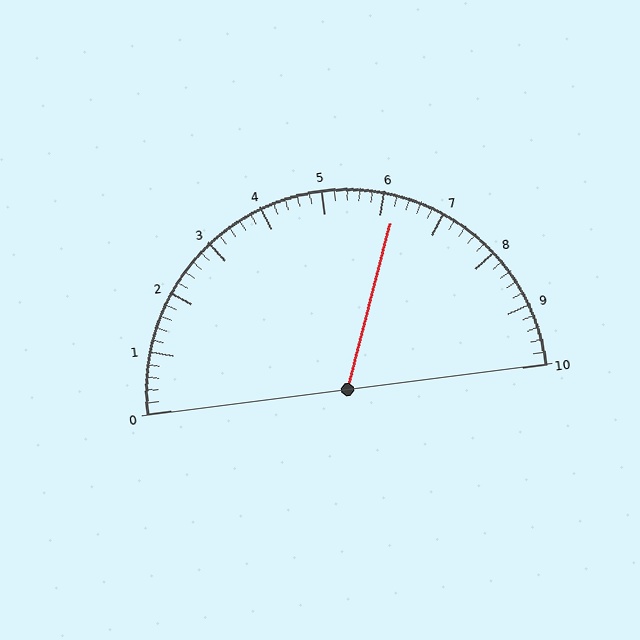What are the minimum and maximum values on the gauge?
The gauge ranges from 0 to 10.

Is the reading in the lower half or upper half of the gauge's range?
The reading is in the upper half of the range (0 to 10).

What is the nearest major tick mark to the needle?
The nearest major tick mark is 6.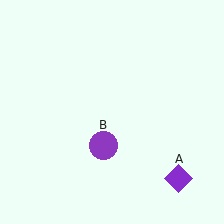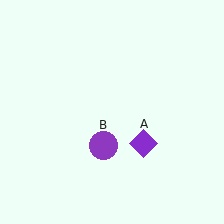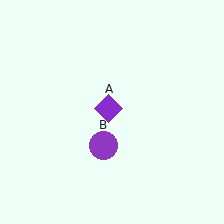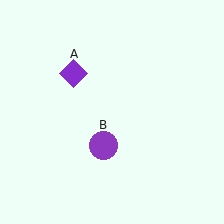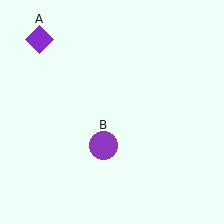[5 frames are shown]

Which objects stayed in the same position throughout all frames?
Purple circle (object B) remained stationary.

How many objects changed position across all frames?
1 object changed position: purple diamond (object A).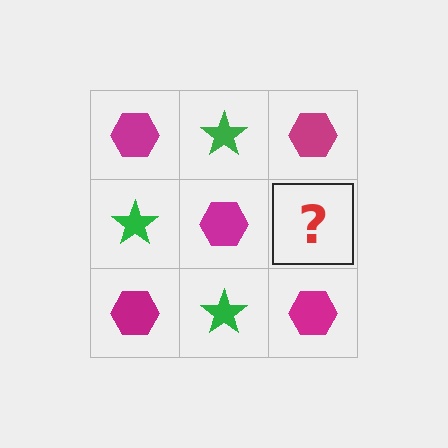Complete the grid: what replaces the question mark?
The question mark should be replaced with a green star.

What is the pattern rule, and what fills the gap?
The rule is that it alternates magenta hexagon and green star in a checkerboard pattern. The gap should be filled with a green star.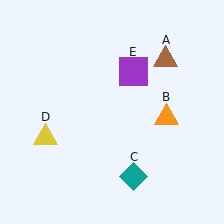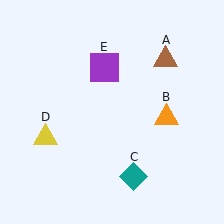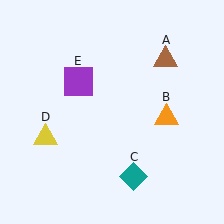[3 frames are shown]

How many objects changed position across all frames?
1 object changed position: purple square (object E).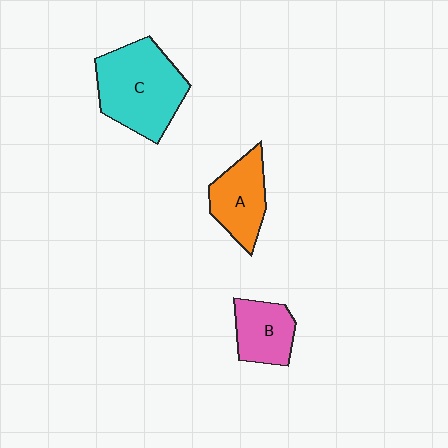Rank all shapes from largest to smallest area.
From largest to smallest: C (cyan), A (orange), B (pink).